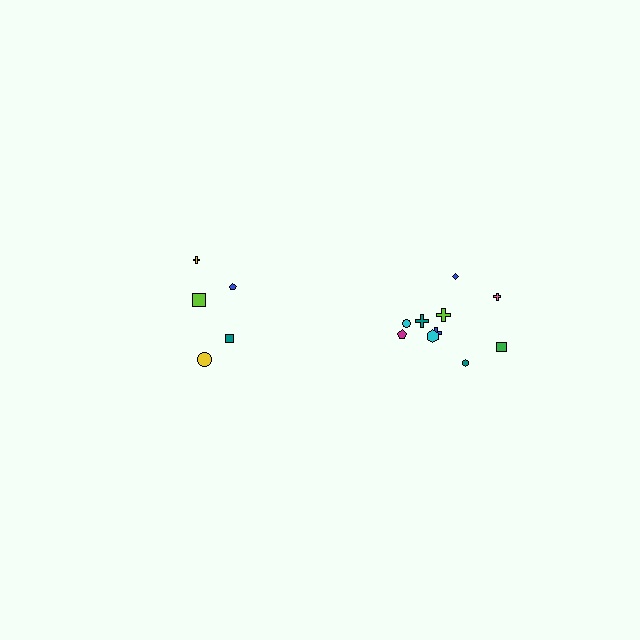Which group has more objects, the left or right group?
The right group.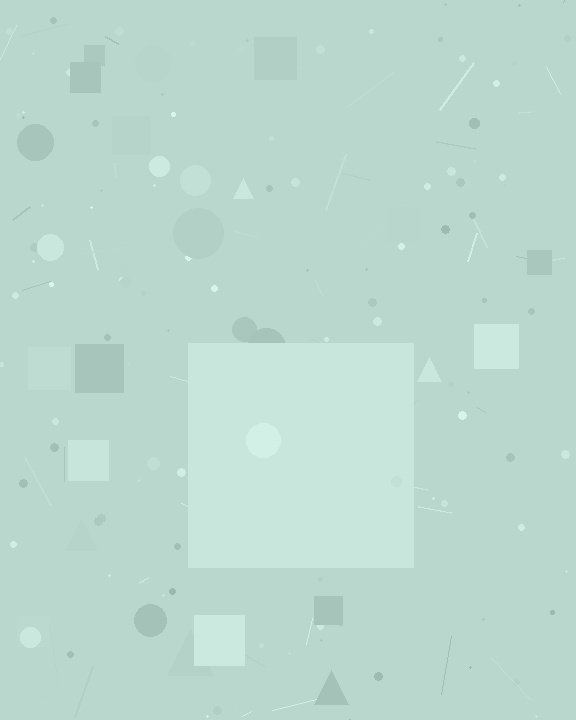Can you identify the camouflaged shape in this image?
The camouflaged shape is a square.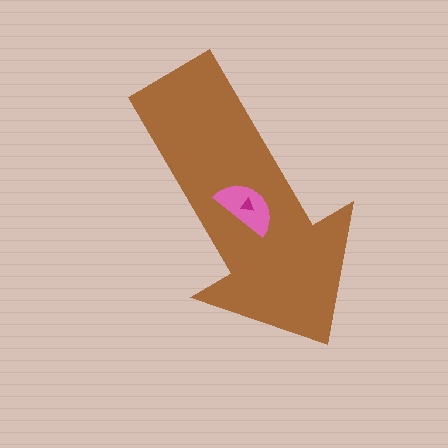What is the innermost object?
The magenta triangle.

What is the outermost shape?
The brown arrow.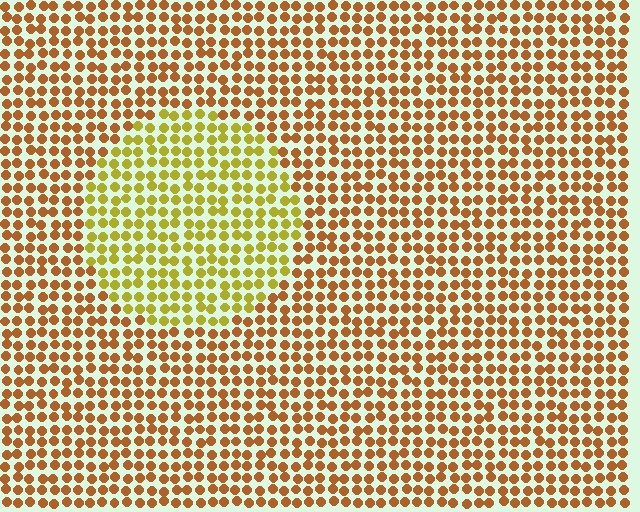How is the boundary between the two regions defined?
The boundary is defined purely by a slight shift in hue (about 35 degrees). Spacing, size, and orientation are identical on both sides.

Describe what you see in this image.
The image is filled with small brown elements in a uniform arrangement. A circle-shaped region is visible where the elements are tinted to a slightly different hue, forming a subtle color boundary.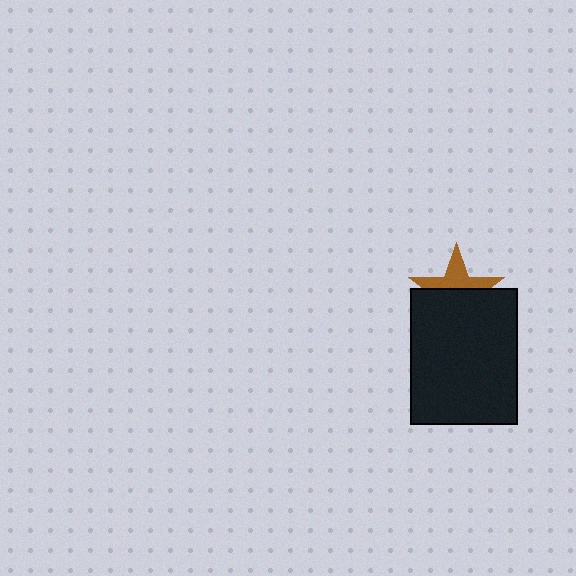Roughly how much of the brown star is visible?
A small part of it is visible (roughly 42%).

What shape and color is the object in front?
The object in front is a black rectangle.